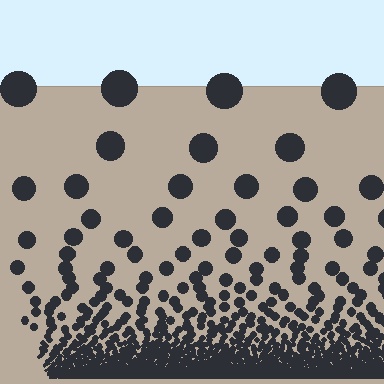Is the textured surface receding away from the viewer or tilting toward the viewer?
The surface appears to tilt toward the viewer. Texture elements get larger and sparser toward the top.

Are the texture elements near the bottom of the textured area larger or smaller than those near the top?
Smaller. The gradient is inverted — elements near the bottom are smaller and denser.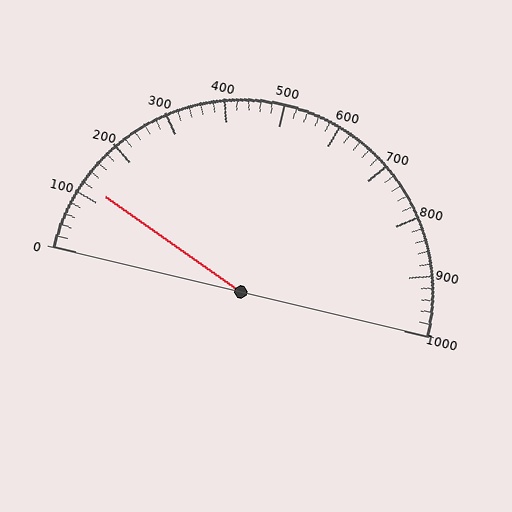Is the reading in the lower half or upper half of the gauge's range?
The reading is in the lower half of the range (0 to 1000).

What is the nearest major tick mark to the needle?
The nearest major tick mark is 100.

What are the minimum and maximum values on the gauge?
The gauge ranges from 0 to 1000.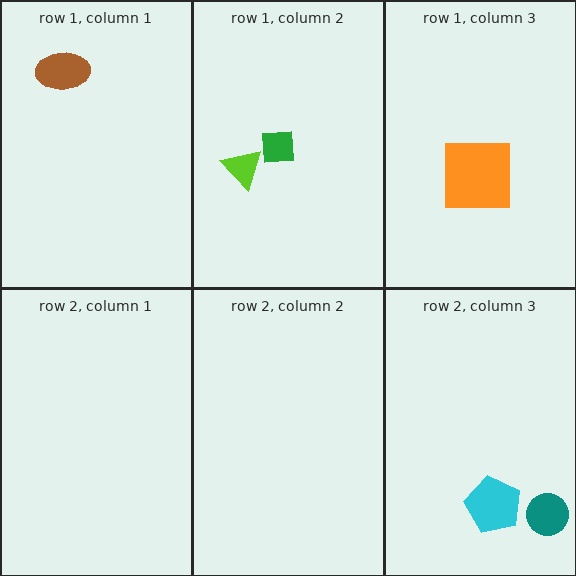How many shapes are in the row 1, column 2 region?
2.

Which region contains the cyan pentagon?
The row 2, column 3 region.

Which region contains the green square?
The row 1, column 2 region.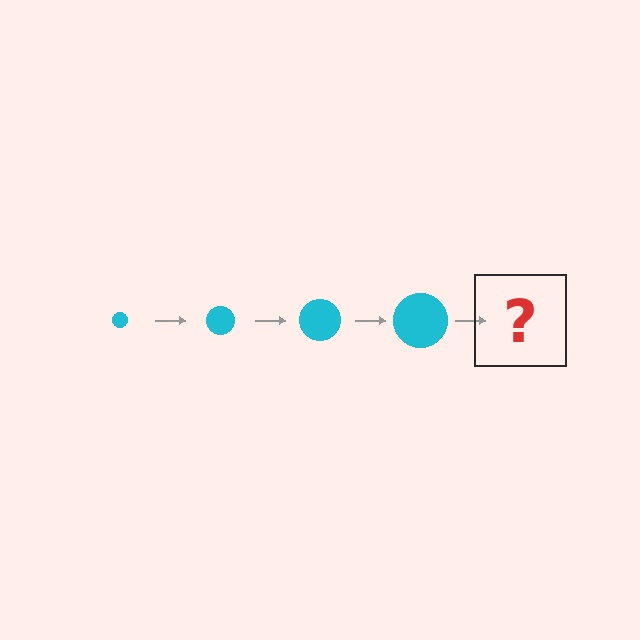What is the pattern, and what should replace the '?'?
The pattern is that the circle gets progressively larger each step. The '?' should be a cyan circle, larger than the previous one.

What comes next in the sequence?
The next element should be a cyan circle, larger than the previous one.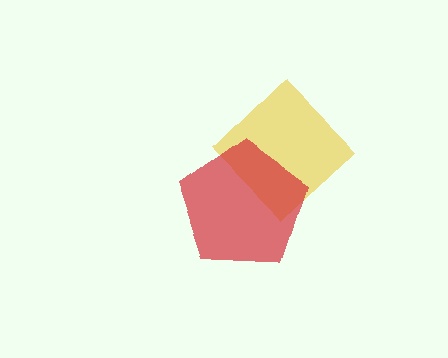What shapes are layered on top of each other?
The layered shapes are: a yellow diamond, a red pentagon.